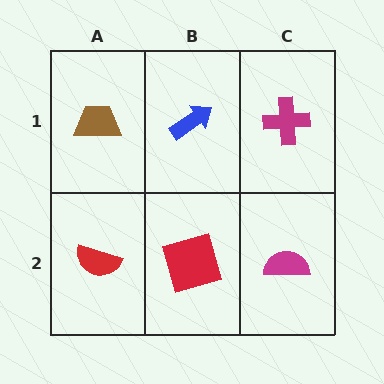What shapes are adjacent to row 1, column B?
A red square (row 2, column B), a brown trapezoid (row 1, column A), a magenta cross (row 1, column C).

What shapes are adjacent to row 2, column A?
A brown trapezoid (row 1, column A), a red square (row 2, column B).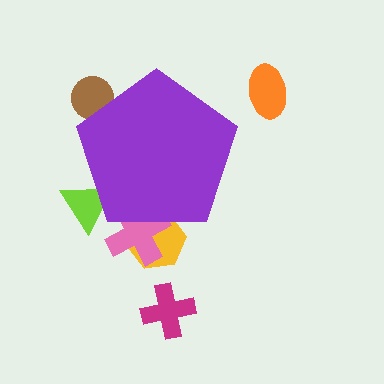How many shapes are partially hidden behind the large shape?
4 shapes are partially hidden.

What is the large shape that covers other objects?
A purple pentagon.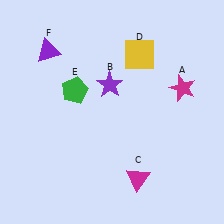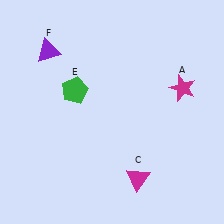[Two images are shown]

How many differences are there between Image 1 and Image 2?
There are 2 differences between the two images.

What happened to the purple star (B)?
The purple star (B) was removed in Image 2. It was in the top-left area of Image 1.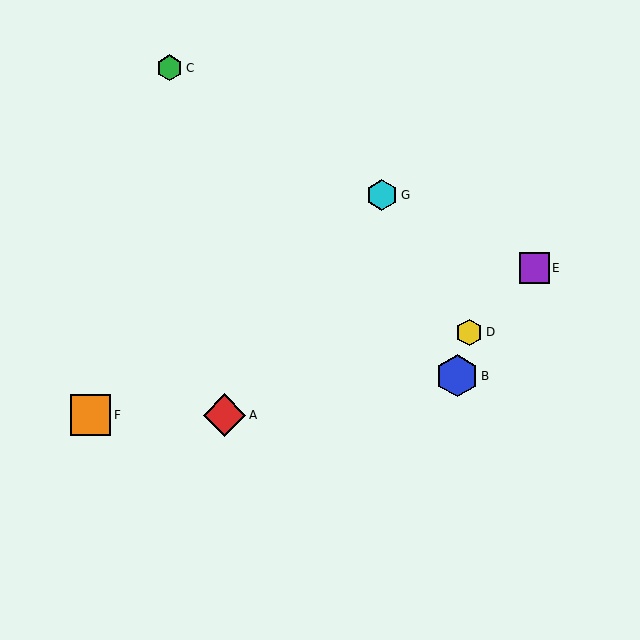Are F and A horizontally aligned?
Yes, both are at y≈415.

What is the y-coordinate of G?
Object G is at y≈195.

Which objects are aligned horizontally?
Objects A, F are aligned horizontally.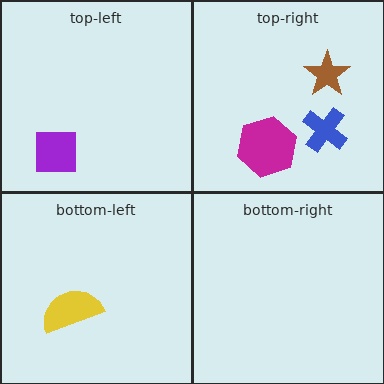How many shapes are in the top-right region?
3.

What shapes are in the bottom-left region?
The yellow semicircle.